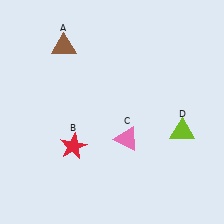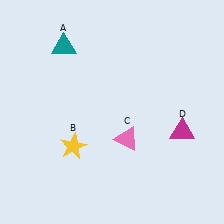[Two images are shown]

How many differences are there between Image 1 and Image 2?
There are 3 differences between the two images.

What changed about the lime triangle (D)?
In Image 1, D is lime. In Image 2, it changed to magenta.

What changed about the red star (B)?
In Image 1, B is red. In Image 2, it changed to yellow.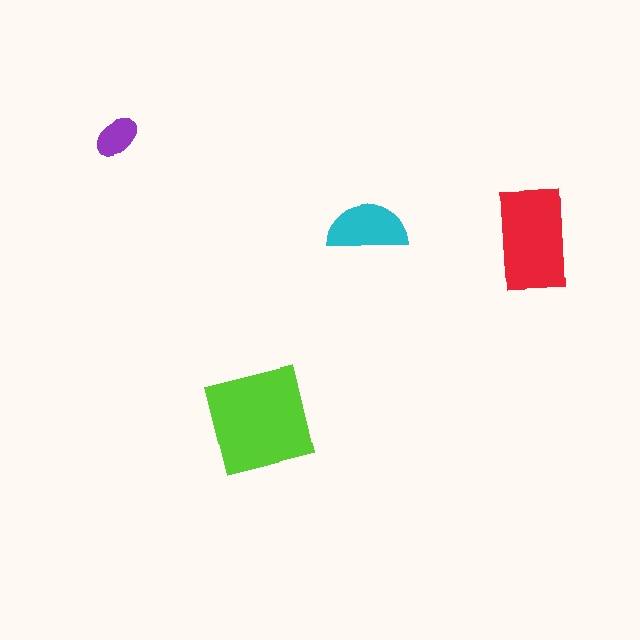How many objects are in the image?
There are 4 objects in the image.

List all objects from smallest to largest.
The purple ellipse, the cyan semicircle, the red rectangle, the lime square.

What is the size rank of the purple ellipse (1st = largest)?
4th.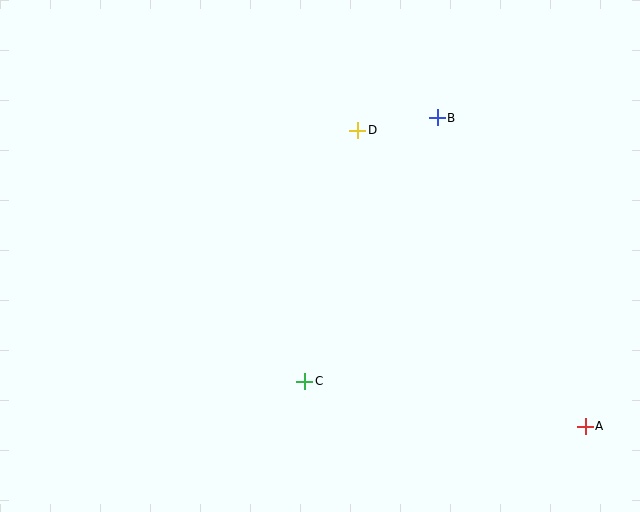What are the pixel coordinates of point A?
Point A is at (585, 426).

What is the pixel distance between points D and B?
The distance between D and B is 80 pixels.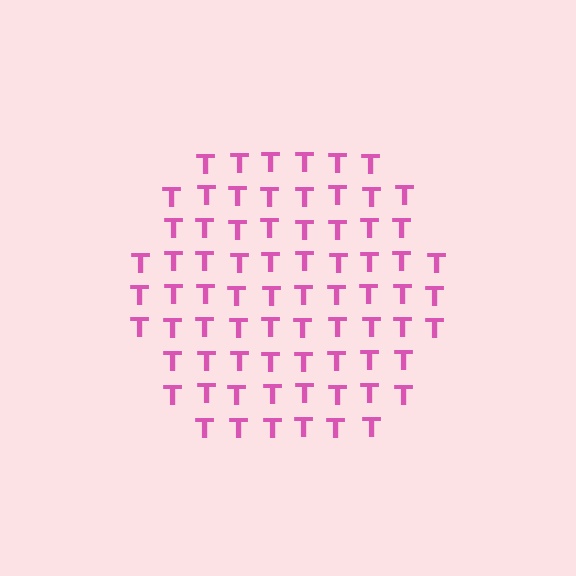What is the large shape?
The large shape is a hexagon.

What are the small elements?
The small elements are letter T's.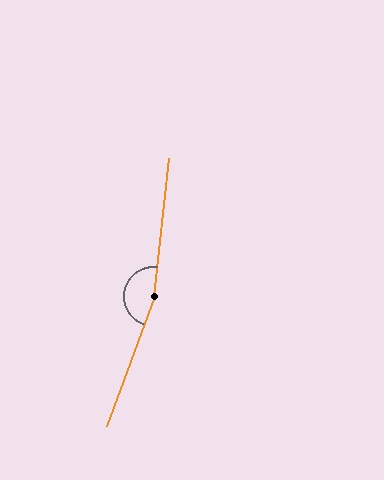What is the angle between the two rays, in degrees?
Approximately 166 degrees.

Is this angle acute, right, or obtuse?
It is obtuse.